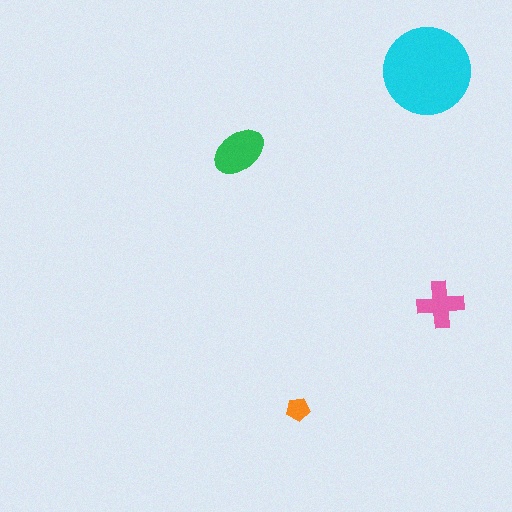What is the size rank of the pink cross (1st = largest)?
3rd.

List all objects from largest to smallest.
The cyan circle, the green ellipse, the pink cross, the orange pentagon.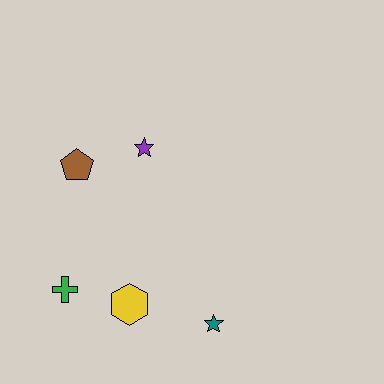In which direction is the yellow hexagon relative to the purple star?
The yellow hexagon is below the purple star.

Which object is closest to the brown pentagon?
The purple star is closest to the brown pentagon.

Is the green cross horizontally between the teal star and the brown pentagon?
No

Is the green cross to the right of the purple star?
No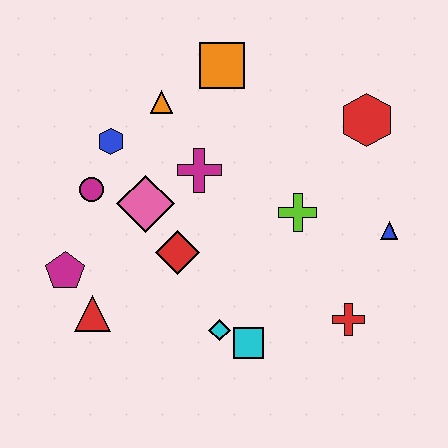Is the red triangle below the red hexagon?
Yes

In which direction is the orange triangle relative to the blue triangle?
The orange triangle is to the left of the blue triangle.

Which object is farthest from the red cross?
The blue hexagon is farthest from the red cross.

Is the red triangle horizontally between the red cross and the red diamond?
No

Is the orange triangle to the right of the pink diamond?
Yes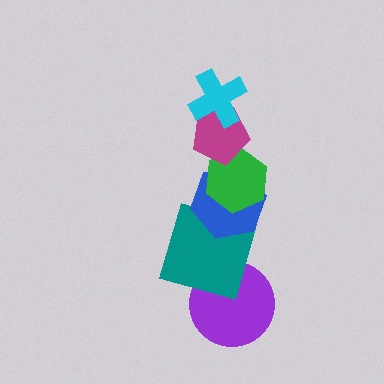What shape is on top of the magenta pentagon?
The cyan cross is on top of the magenta pentagon.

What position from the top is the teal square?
The teal square is 5th from the top.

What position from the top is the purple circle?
The purple circle is 6th from the top.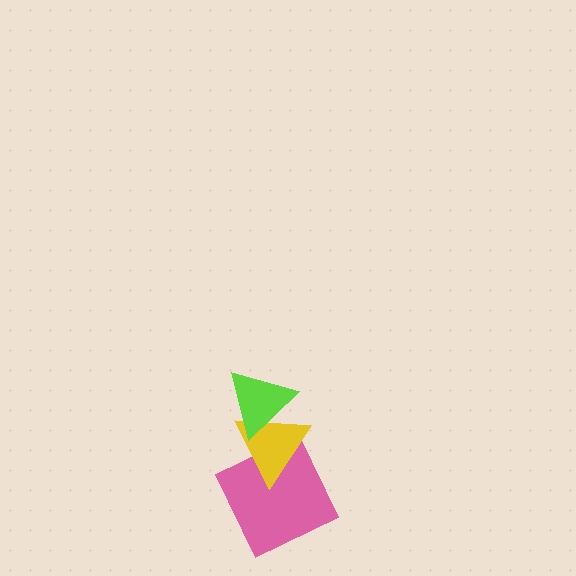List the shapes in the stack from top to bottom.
From top to bottom: the lime triangle, the yellow triangle, the pink square.